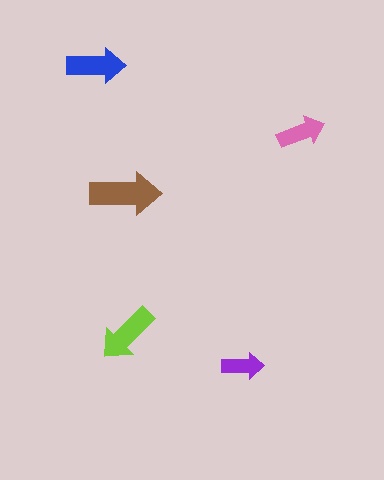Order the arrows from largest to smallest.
the brown one, the lime one, the blue one, the pink one, the purple one.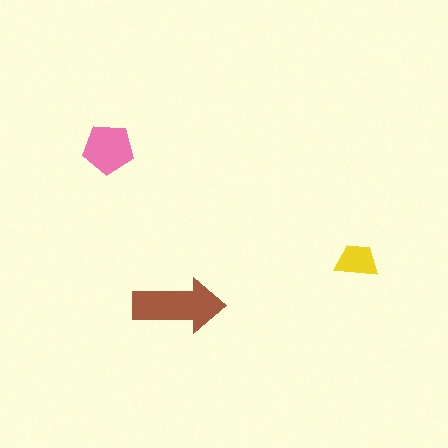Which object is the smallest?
The yellow trapezoid.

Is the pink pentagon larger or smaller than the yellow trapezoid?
Larger.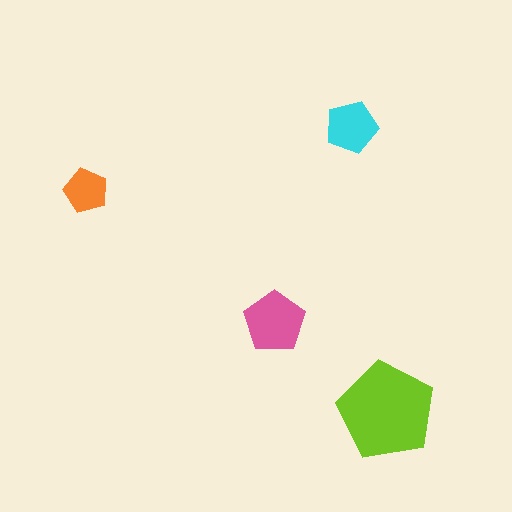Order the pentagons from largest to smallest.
the lime one, the pink one, the cyan one, the orange one.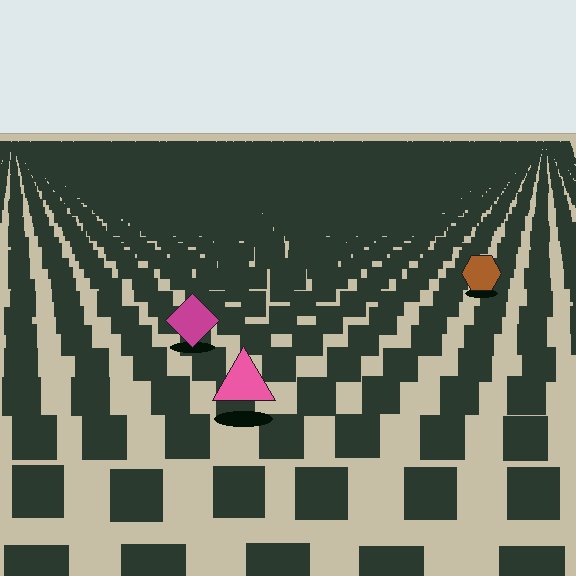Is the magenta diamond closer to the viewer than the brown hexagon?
Yes. The magenta diamond is closer — you can tell from the texture gradient: the ground texture is coarser near it.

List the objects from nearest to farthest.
From nearest to farthest: the pink triangle, the magenta diamond, the brown hexagon.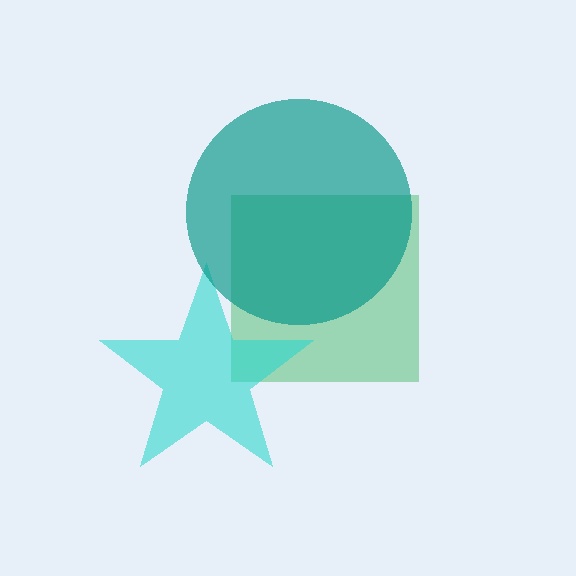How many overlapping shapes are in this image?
There are 3 overlapping shapes in the image.